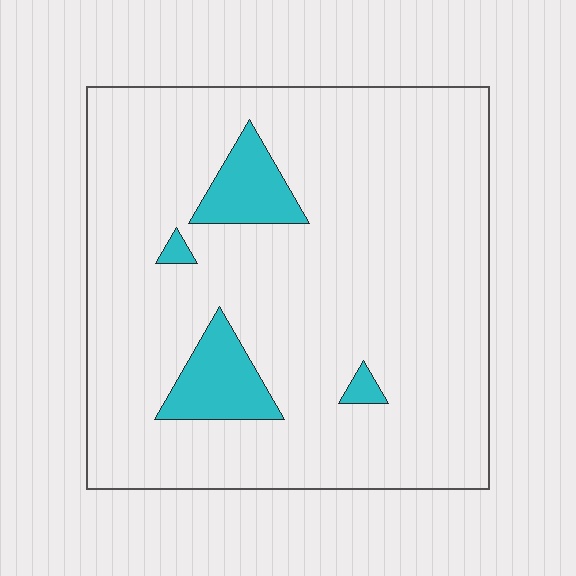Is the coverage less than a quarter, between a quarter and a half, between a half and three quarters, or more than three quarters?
Less than a quarter.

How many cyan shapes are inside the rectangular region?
4.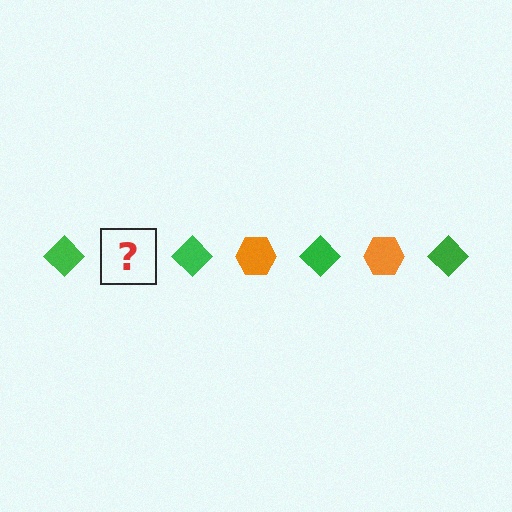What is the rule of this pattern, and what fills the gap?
The rule is that the pattern alternates between green diamond and orange hexagon. The gap should be filled with an orange hexagon.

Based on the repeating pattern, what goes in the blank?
The blank should be an orange hexagon.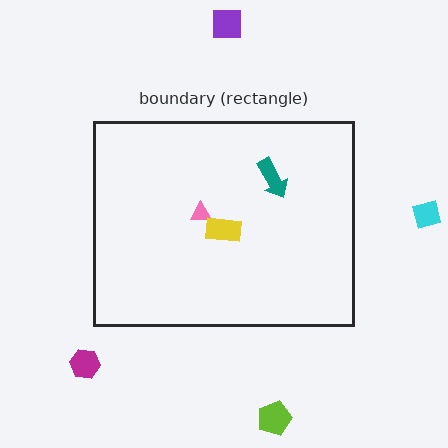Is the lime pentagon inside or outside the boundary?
Outside.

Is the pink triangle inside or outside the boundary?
Inside.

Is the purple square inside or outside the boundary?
Outside.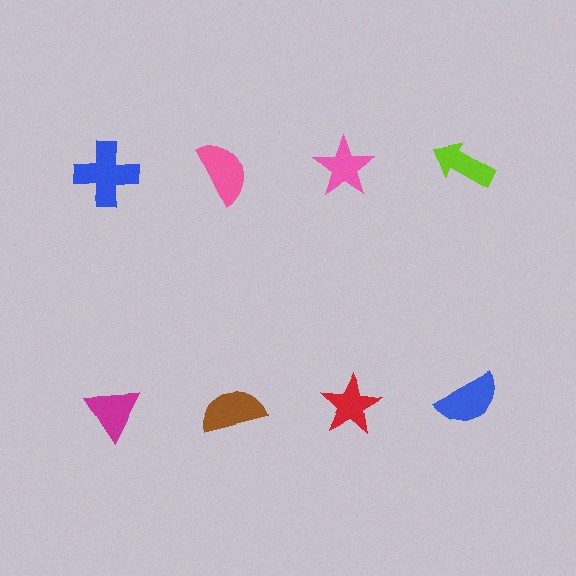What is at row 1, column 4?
A lime arrow.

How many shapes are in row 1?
4 shapes.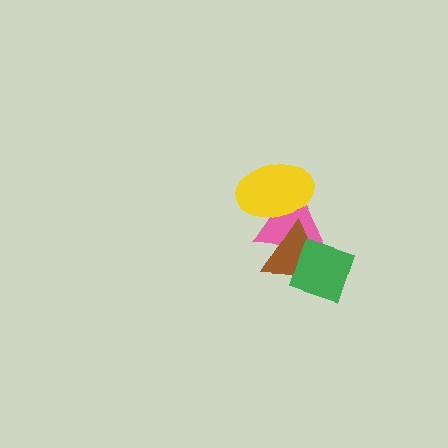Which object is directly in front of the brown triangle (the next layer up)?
The green diamond is directly in front of the brown triangle.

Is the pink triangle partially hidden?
Yes, it is partially covered by another shape.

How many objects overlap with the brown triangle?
3 objects overlap with the brown triangle.